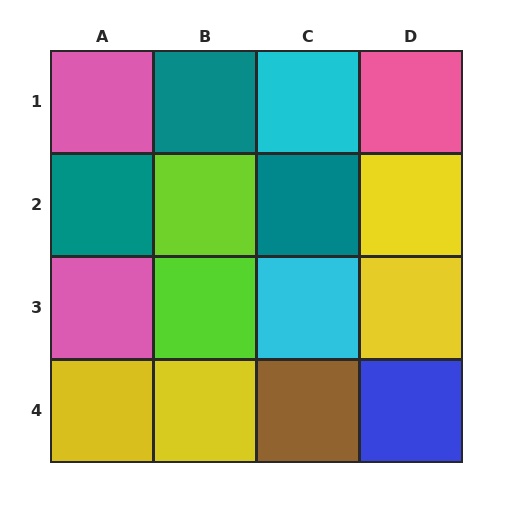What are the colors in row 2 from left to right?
Teal, lime, teal, yellow.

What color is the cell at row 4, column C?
Brown.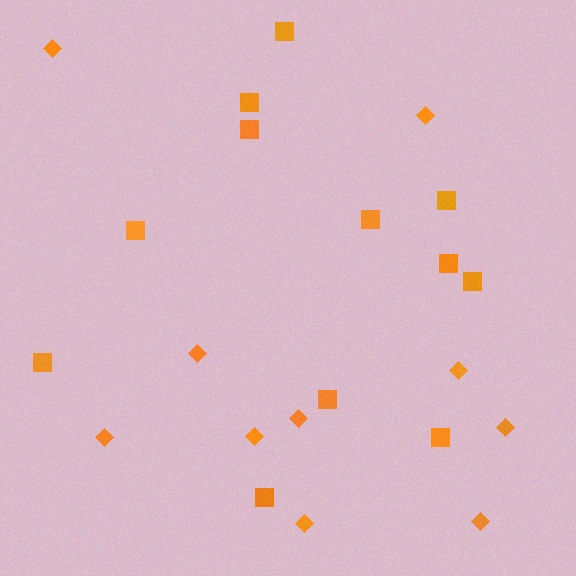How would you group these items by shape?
There are 2 groups: one group of squares (12) and one group of diamonds (10).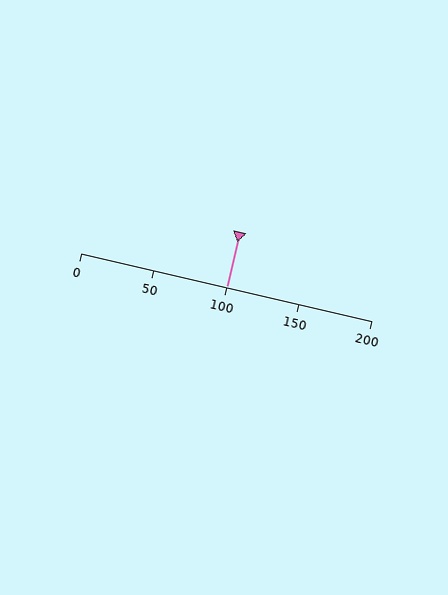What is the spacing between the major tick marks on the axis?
The major ticks are spaced 50 apart.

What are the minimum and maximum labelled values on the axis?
The axis runs from 0 to 200.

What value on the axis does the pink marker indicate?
The marker indicates approximately 100.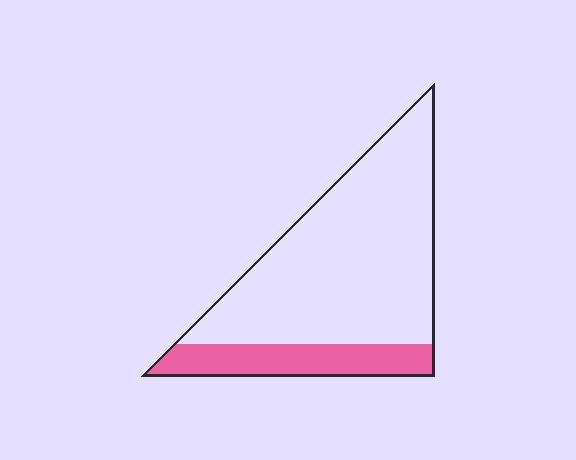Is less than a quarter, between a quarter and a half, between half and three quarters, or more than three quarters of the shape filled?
Less than a quarter.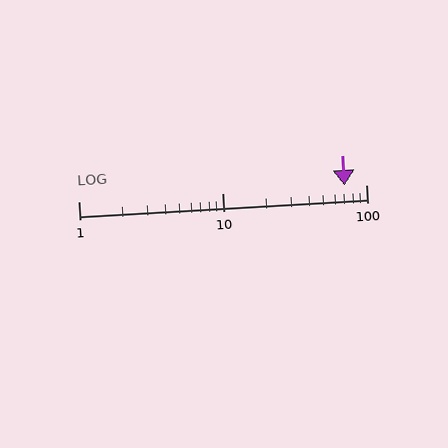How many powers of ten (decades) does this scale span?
The scale spans 2 decades, from 1 to 100.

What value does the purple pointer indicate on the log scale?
The pointer indicates approximately 71.